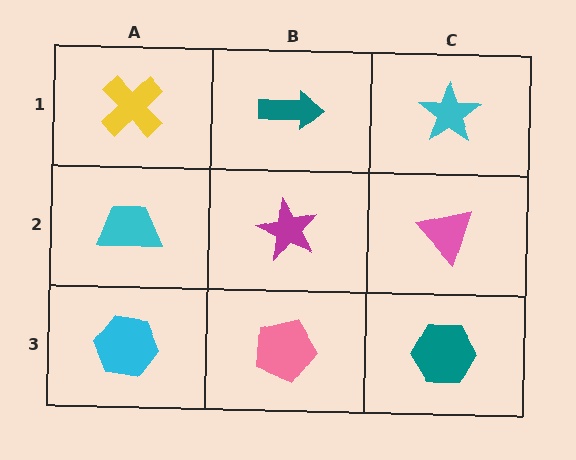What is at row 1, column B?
A teal arrow.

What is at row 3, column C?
A teal hexagon.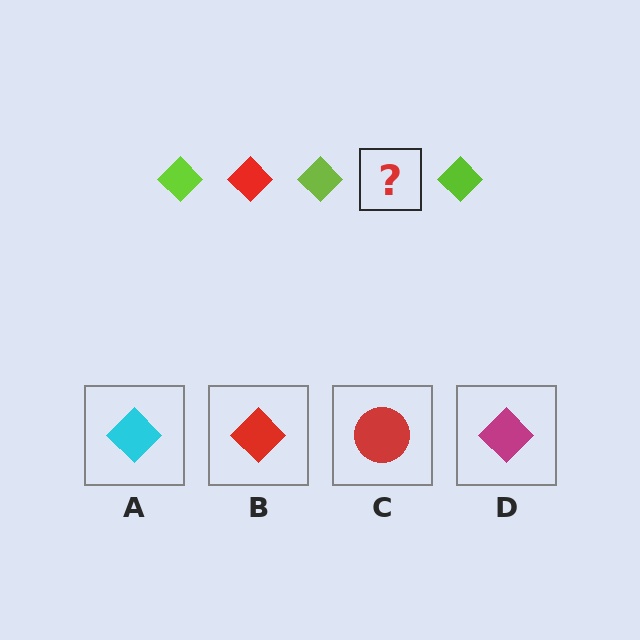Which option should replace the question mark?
Option B.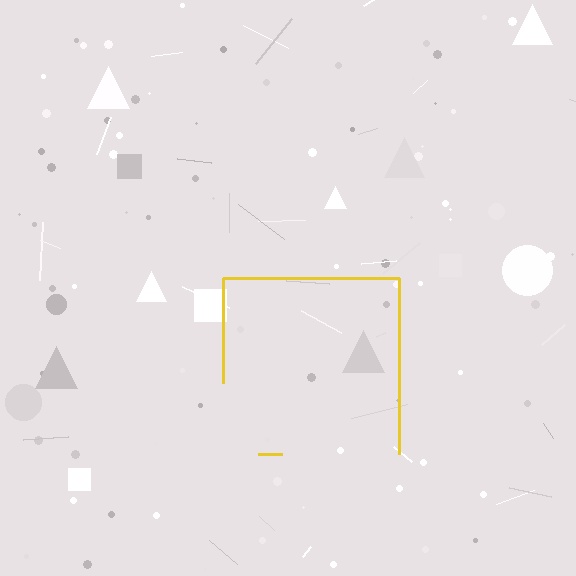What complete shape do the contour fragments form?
The contour fragments form a square.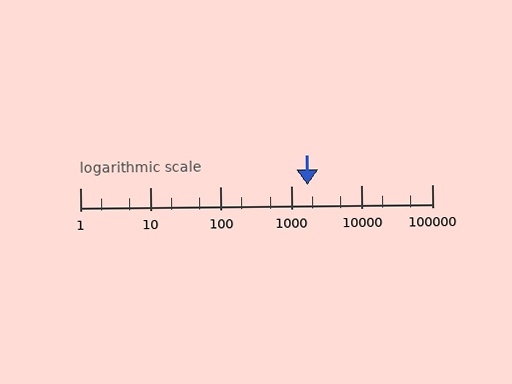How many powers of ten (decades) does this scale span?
The scale spans 5 decades, from 1 to 100000.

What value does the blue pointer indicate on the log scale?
The pointer indicates approximately 1700.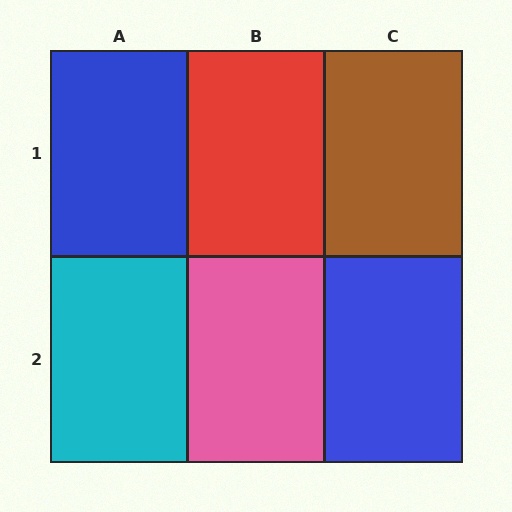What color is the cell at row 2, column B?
Pink.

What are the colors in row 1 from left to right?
Blue, red, brown.